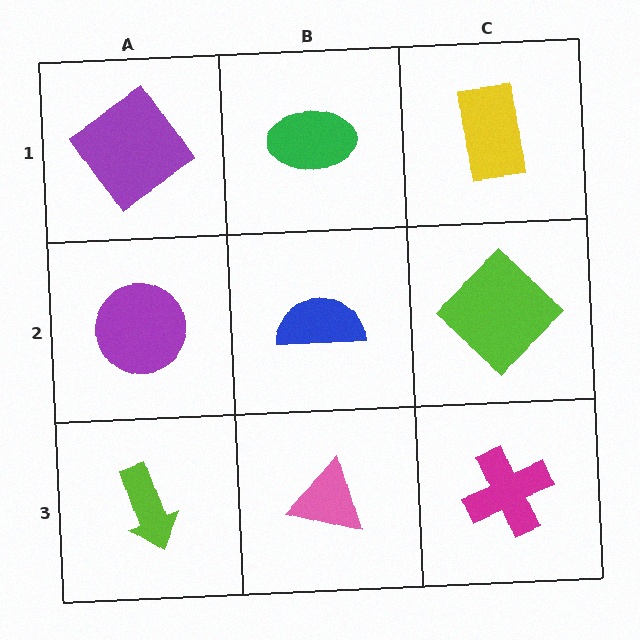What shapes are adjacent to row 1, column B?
A blue semicircle (row 2, column B), a purple diamond (row 1, column A), a yellow rectangle (row 1, column C).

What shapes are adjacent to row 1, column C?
A lime diamond (row 2, column C), a green ellipse (row 1, column B).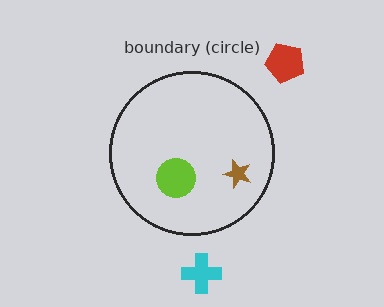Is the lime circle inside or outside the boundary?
Inside.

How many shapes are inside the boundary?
2 inside, 2 outside.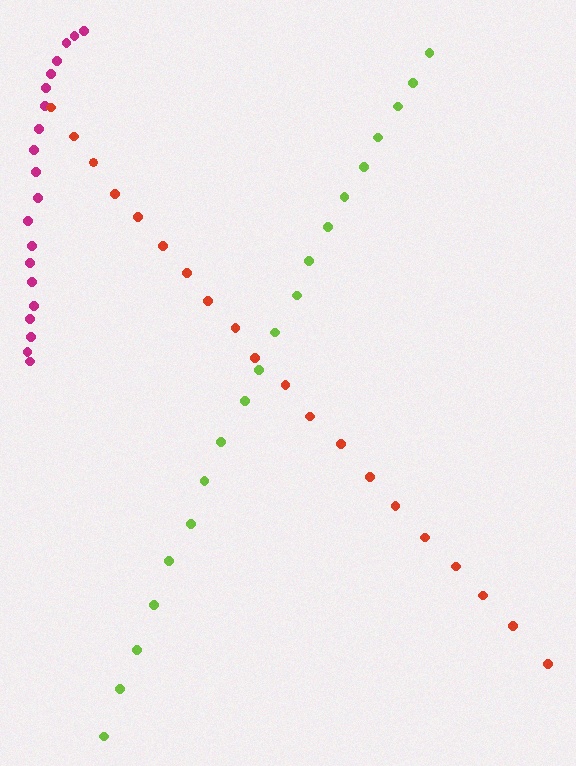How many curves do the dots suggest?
There are 3 distinct paths.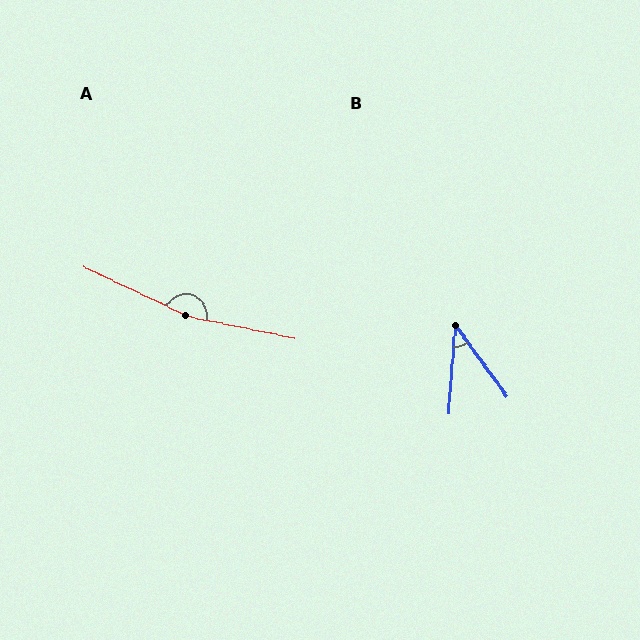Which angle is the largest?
A, at approximately 166 degrees.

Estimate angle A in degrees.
Approximately 166 degrees.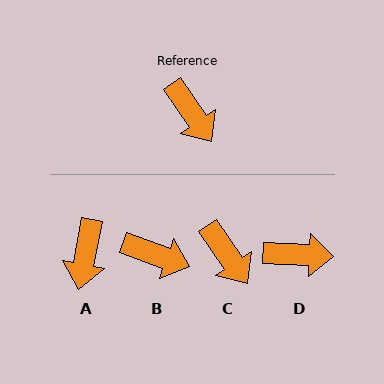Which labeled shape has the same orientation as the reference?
C.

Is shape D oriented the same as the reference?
No, it is off by about 53 degrees.